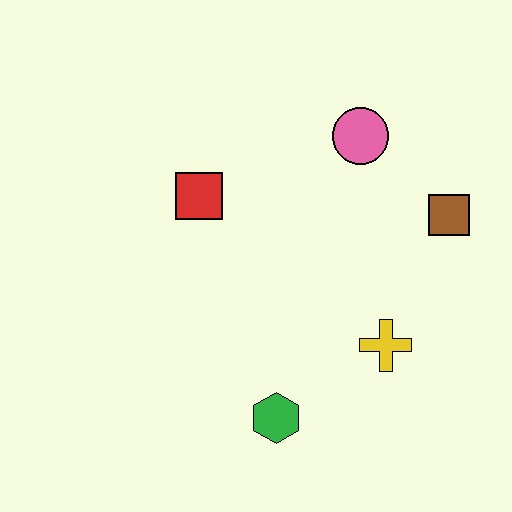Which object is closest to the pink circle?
The brown square is closest to the pink circle.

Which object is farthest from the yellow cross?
The red square is farthest from the yellow cross.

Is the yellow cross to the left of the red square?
No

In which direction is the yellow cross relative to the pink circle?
The yellow cross is below the pink circle.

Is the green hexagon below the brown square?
Yes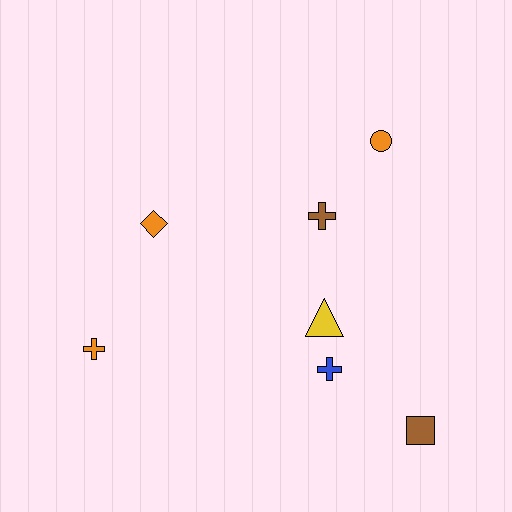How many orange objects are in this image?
There are 3 orange objects.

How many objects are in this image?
There are 7 objects.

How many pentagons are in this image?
There are no pentagons.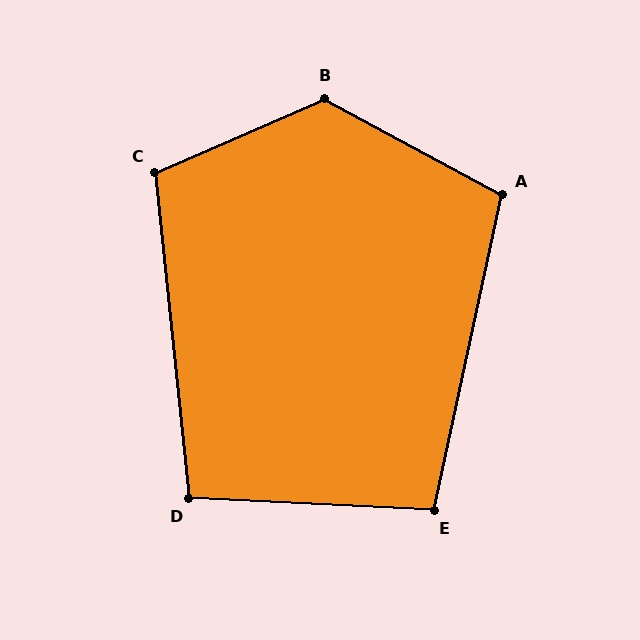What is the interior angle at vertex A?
Approximately 106 degrees (obtuse).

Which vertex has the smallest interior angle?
D, at approximately 99 degrees.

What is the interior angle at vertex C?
Approximately 108 degrees (obtuse).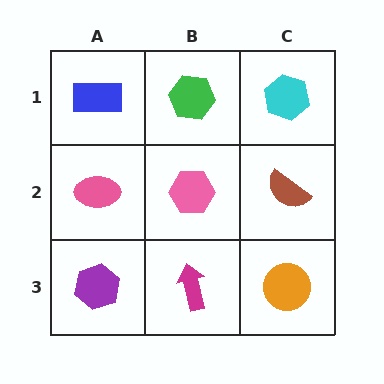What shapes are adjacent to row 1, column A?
A pink ellipse (row 2, column A), a green hexagon (row 1, column B).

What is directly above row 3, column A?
A pink ellipse.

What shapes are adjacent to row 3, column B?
A pink hexagon (row 2, column B), a purple hexagon (row 3, column A), an orange circle (row 3, column C).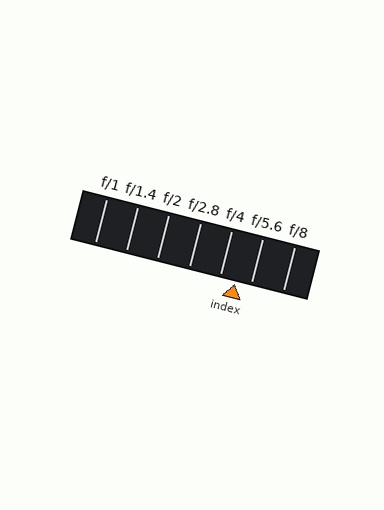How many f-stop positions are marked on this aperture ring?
There are 7 f-stop positions marked.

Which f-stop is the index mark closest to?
The index mark is closest to f/4.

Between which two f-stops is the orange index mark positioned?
The index mark is between f/4 and f/5.6.